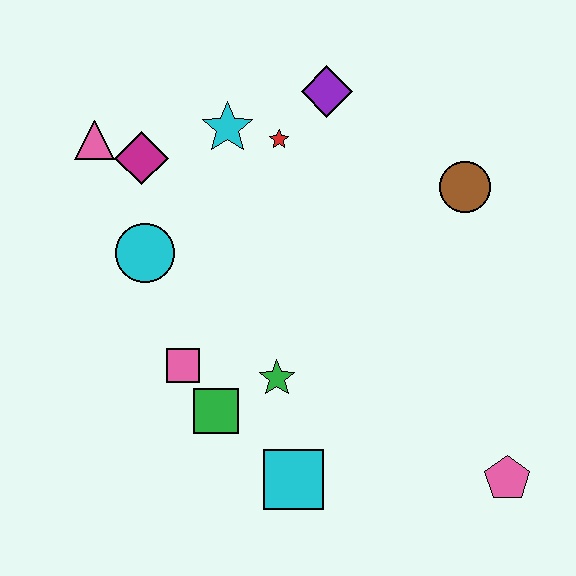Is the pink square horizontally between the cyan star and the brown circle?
No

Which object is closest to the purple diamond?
The red star is closest to the purple diamond.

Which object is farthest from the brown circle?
The pink triangle is farthest from the brown circle.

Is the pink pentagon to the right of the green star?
Yes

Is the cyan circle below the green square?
No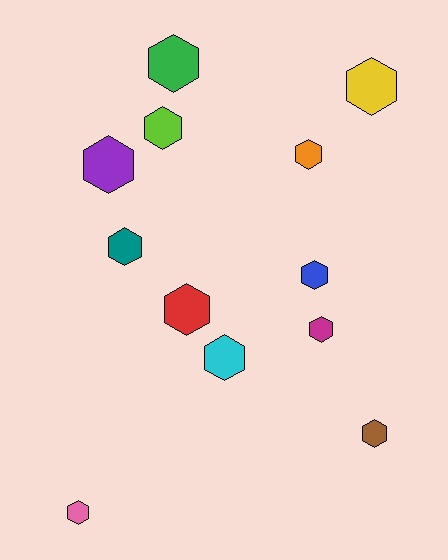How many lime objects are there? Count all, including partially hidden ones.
There is 1 lime object.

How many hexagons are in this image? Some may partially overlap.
There are 12 hexagons.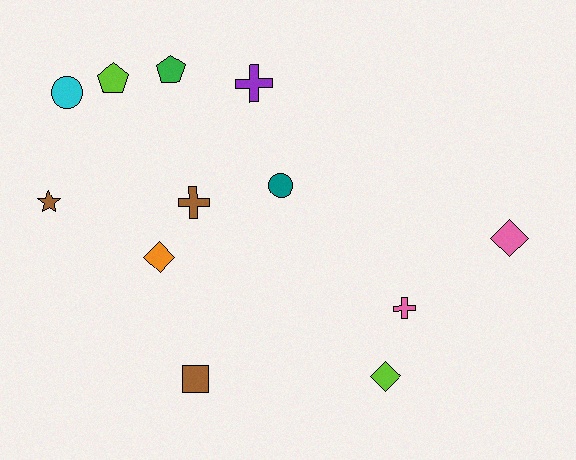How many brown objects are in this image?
There are 3 brown objects.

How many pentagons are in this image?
There are 2 pentagons.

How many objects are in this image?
There are 12 objects.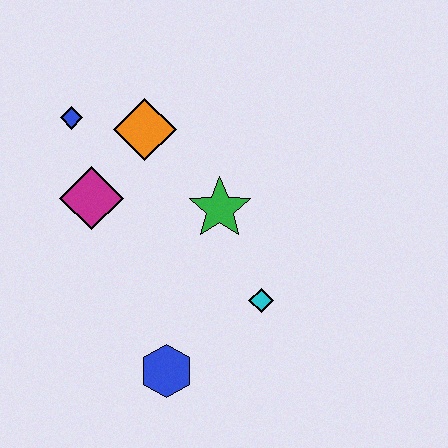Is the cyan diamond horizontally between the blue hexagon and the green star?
No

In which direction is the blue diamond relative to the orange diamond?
The blue diamond is to the left of the orange diamond.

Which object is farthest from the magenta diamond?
The cyan diamond is farthest from the magenta diamond.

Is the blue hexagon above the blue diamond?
No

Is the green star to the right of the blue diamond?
Yes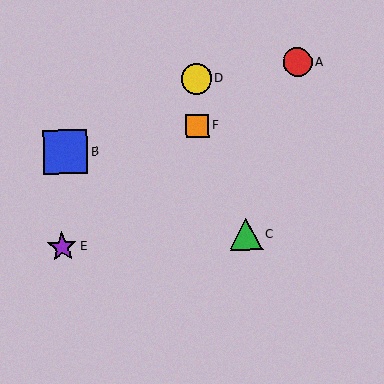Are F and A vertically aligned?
No, F is at x≈197 and A is at x≈297.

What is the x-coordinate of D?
Object D is at x≈196.